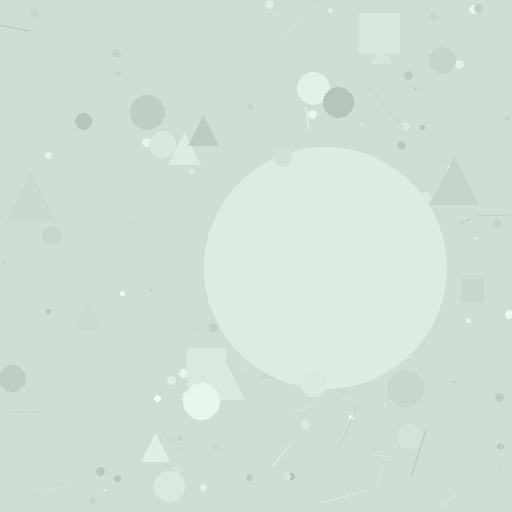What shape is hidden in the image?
A circle is hidden in the image.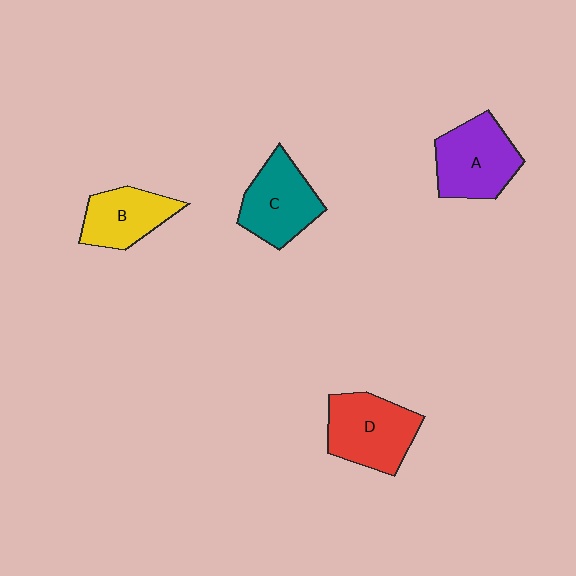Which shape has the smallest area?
Shape B (yellow).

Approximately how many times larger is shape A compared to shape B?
Approximately 1.3 times.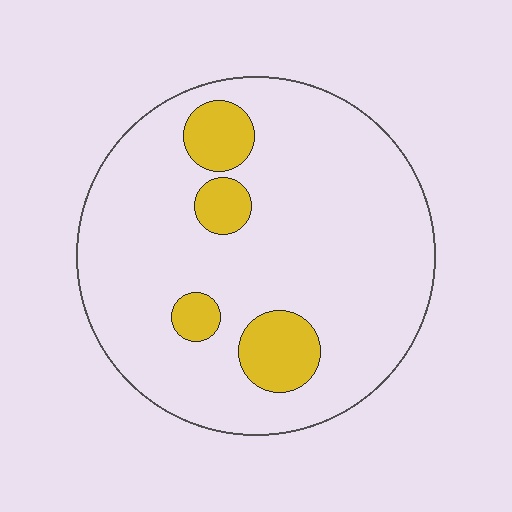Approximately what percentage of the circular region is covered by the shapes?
Approximately 15%.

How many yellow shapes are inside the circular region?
4.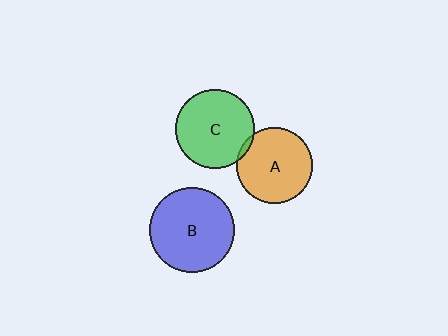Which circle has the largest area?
Circle B (blue).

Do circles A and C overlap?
Yes.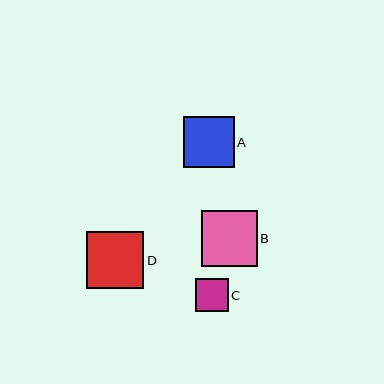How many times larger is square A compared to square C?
Square A is approximately 1.5 times the size of square C.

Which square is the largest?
Square D is the largest with a size of approximately 57 pixels.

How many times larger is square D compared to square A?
Square D is approximately 1.1 times the size of square A.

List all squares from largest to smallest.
From largest to smallest: D, B, A, C.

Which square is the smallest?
Square C is the smallest with a size of approximately 33 pixels.